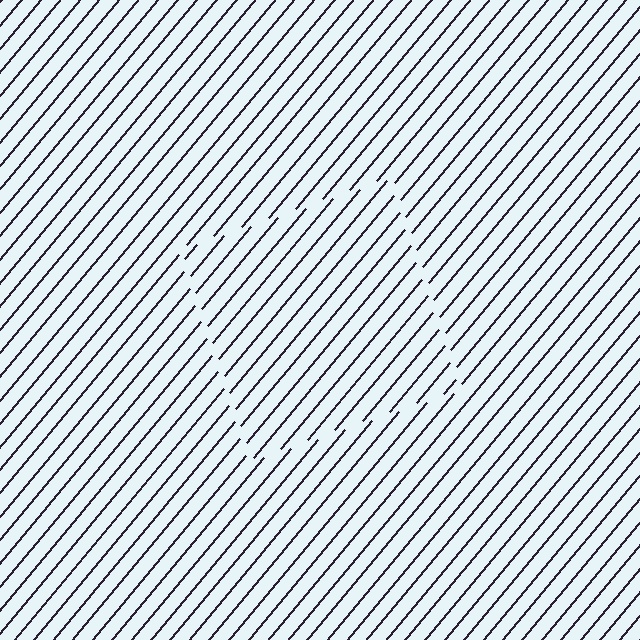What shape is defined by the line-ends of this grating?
An illusory square. The interior of the shape contains the same grating, shifted by half a period — the contour is defined by the phase discontinuity where line-ends from the inner and outer gratings abut.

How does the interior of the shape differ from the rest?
The interior of the shape contains the same grating, shifted by half a period — the contour is defined by the phase discontinuity where line-ends from the inner and outer gratings abut.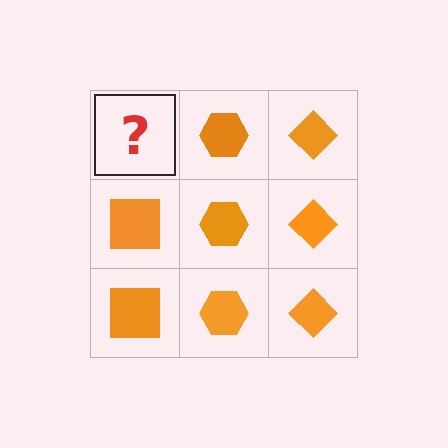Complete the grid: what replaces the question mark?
The question mark should be replaced with an orange square.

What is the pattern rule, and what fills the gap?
The rule is that each column has a consistent shape. The gap should be filled with an orange square.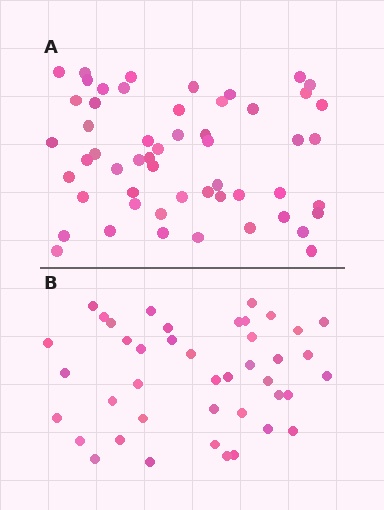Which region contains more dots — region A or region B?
Region A (the top region) has more dots.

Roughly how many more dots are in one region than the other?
Region A has roughly 12 or so more dots than region B.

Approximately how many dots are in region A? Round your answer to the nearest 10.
About 50 dots. (The exact count is 54, which rounds to 50.)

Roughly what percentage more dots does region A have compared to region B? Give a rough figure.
About 30% more.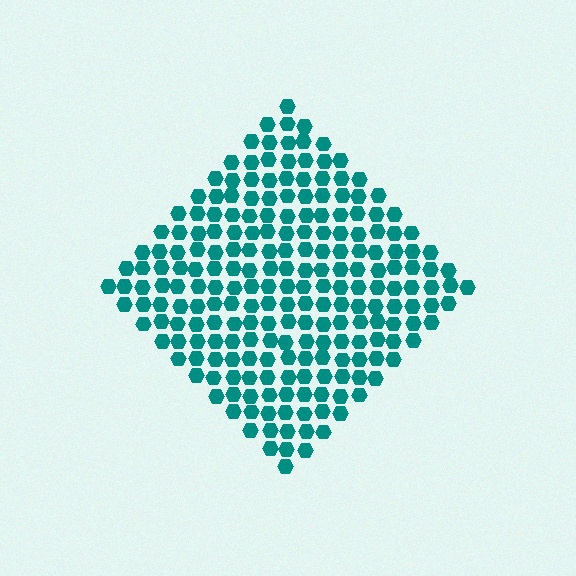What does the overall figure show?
The overall figure shows a diamond.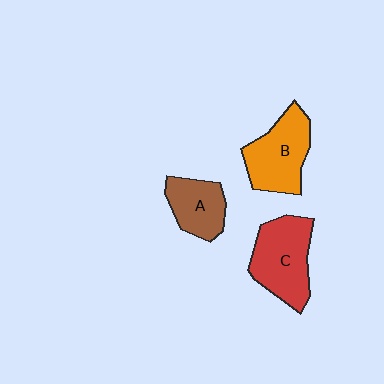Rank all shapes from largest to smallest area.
From largest to smallest: C (red), B (orange), A (brown).